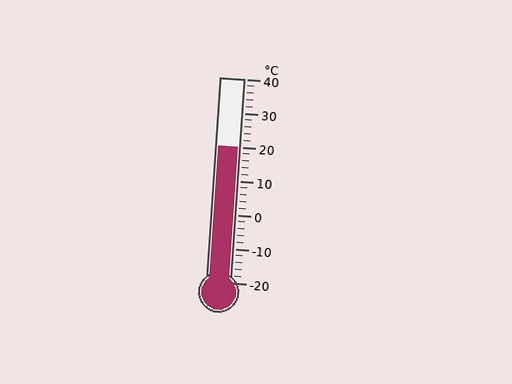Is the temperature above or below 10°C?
The temperature is above 10°C.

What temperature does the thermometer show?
The thermometer shows approximately 20°C.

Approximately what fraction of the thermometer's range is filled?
The thermometer is filled to approximately 65% of its range.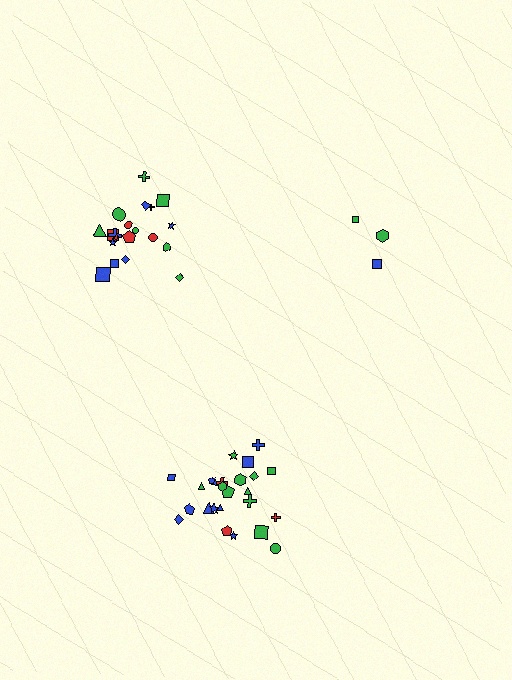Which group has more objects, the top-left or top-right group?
The top-left group.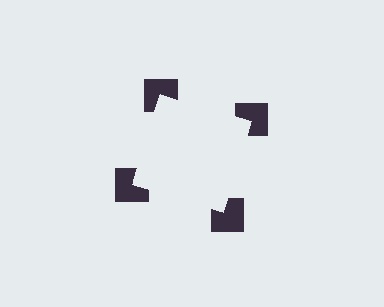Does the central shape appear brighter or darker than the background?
It typically appears slightly brighter than the background, even though no actual brightness change is drawn.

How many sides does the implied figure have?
4 sides.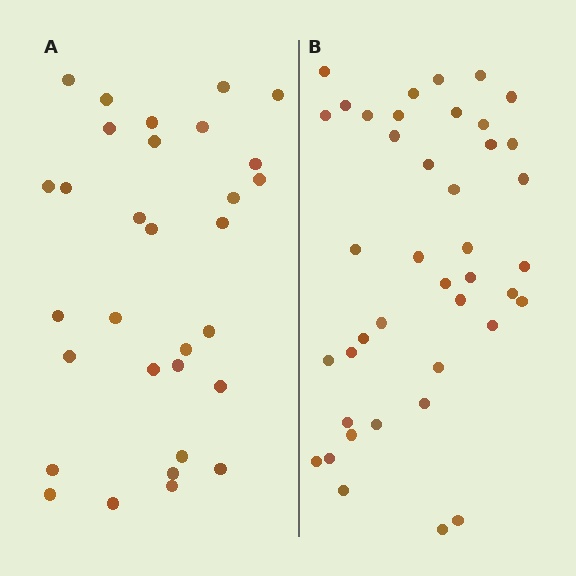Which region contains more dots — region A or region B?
Region B (the right region) has more dots.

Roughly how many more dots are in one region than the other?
Region B has roughly 10 or so more dots than region A.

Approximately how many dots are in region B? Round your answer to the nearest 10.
About 40 dots. (The exact count is 41, which rounds to 40.)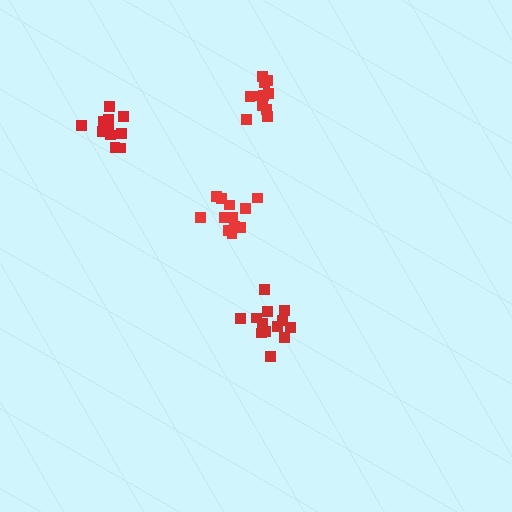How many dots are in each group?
Group 1: 11 dots, Group 2: 13 dots, Group 3: 12 dots, Group 4: 13 dots (49 total).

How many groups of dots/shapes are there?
There are 4 groups.